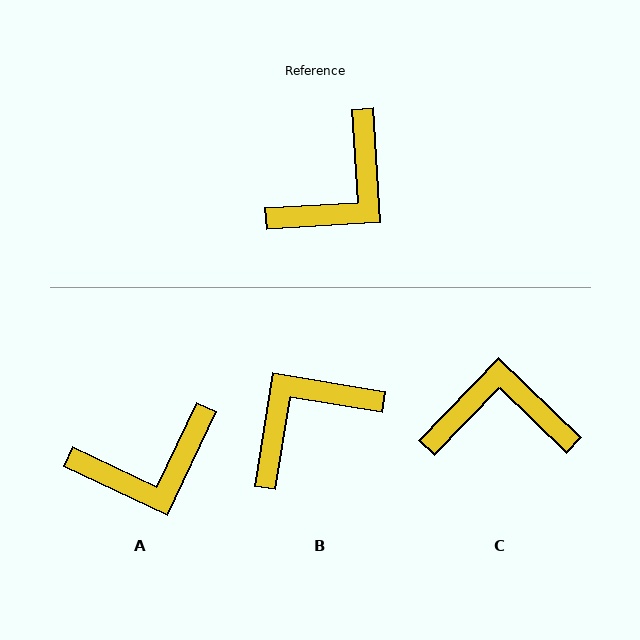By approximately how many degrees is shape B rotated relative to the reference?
Approximately 167 degrees counter-clockwise.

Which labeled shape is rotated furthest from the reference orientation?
B, about 167 degrees away.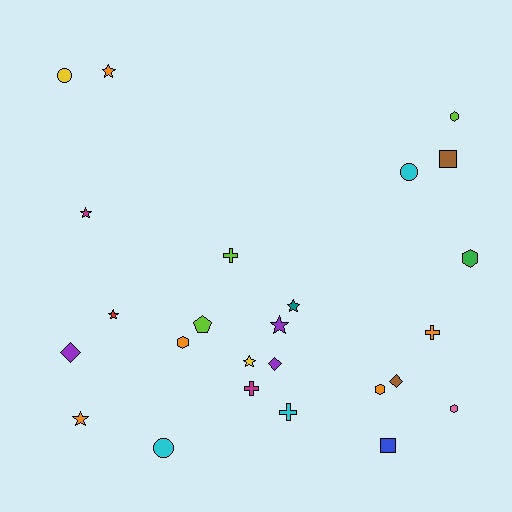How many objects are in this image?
There are 25 objects.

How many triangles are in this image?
There are no triangles.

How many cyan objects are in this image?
There are 3 cyan objects.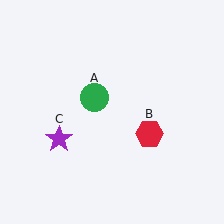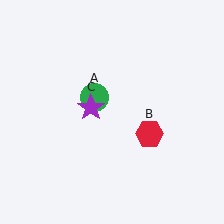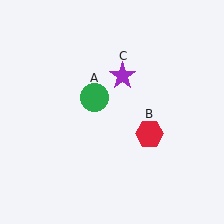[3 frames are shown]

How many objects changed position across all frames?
1 object changed position: purple star (object C).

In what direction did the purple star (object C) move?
The purple star (object C) moved up and to the right.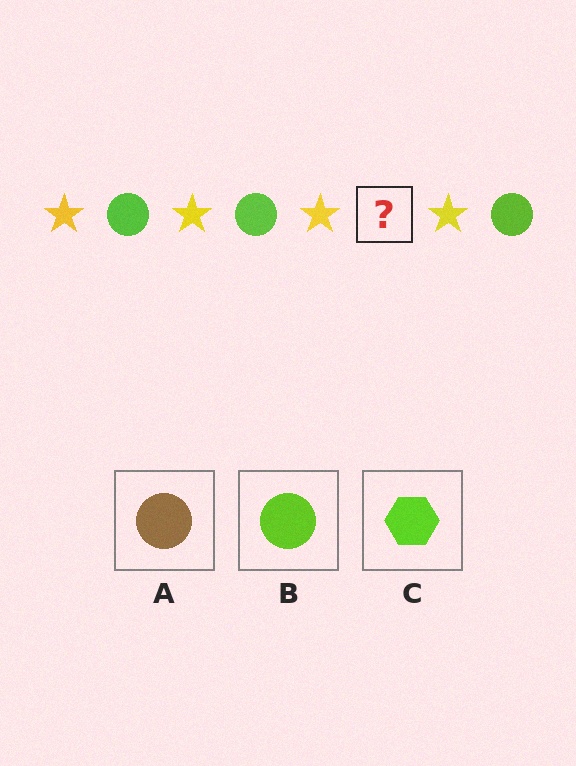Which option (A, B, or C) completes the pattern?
B.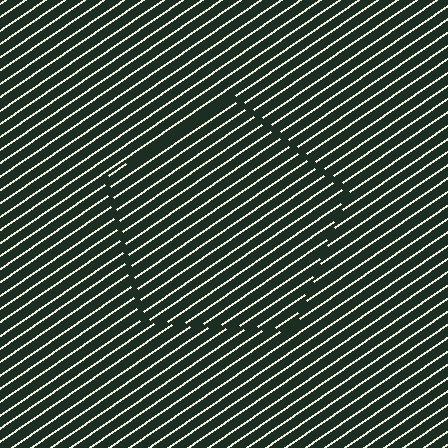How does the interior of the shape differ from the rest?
The interior of the shape contains the same grating, shifted by half a period — the contour is defined by the phase discontinuity where line-ends from the inner and outer gratings abut.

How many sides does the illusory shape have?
5 sides — the line-ends trace a pentagon.